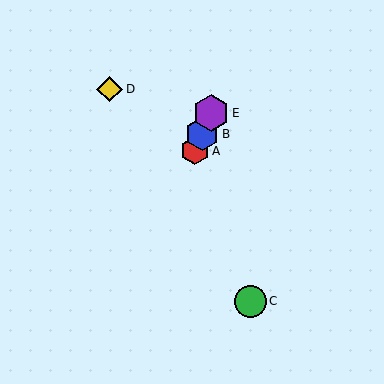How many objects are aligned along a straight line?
3 objects (A, B, E) are aligned along a straight line.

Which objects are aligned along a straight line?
Objects A, B, E are aligned along a straight line.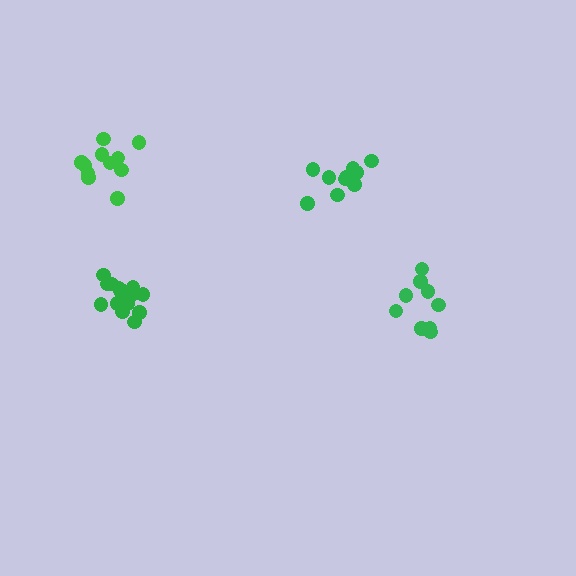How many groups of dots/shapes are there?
There are 4 groups.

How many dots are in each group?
Group 1: 10 dots, Group 2: 15 dots, Group 3: 9 dots, Group 4: 11 dots (45 total).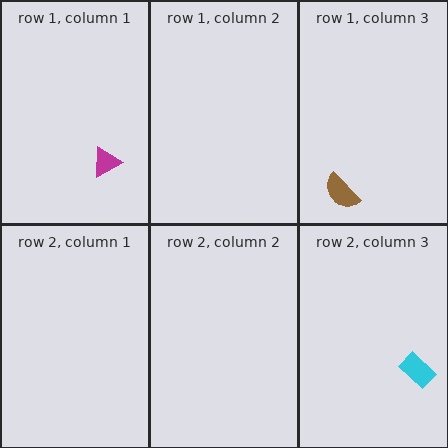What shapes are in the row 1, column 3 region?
The brown semicircle.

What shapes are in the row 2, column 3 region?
The cyan rectangle.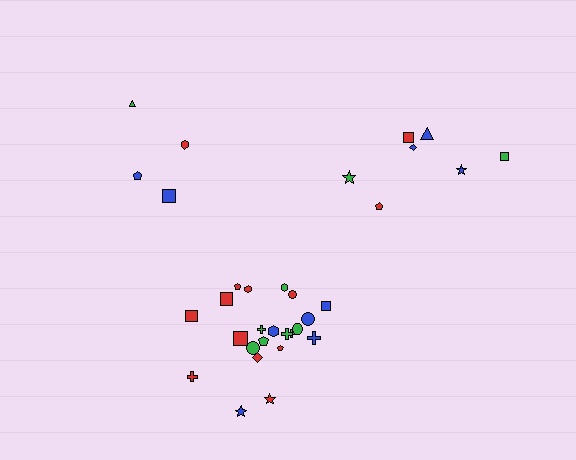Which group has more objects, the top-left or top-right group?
The top-right group.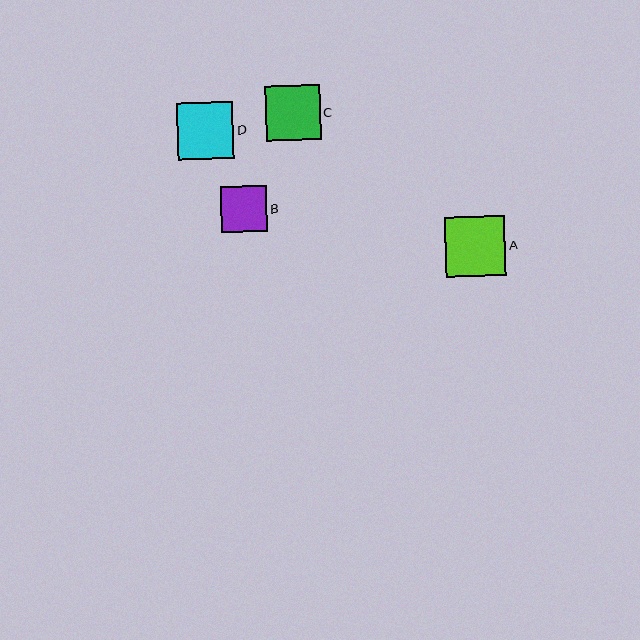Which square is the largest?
Square A is the largest with a size of approximately 60 pixels.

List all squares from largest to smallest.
From largest to smallest: A, D, C, B.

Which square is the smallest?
Square B is the smallest with a size of approximately 46 pixels.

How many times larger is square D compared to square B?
Square D is approximately 1.2 times the size of square B.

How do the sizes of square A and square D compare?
Square A and square D are approximately the same size.